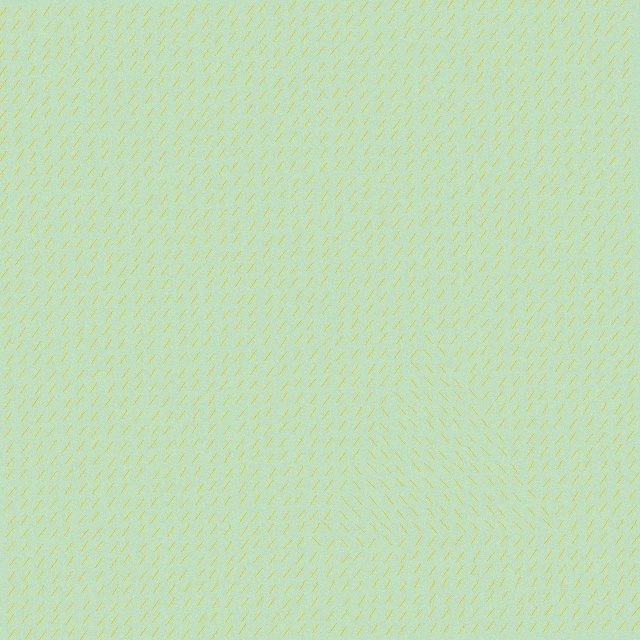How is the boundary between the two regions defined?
The boundary is defined purely by a change in line orientation (approximately 78 degrees difference). All lines are the same color and thickness.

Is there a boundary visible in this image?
Yes, there is a texture boundary formed by a change in line orientation.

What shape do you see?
I see a triangle.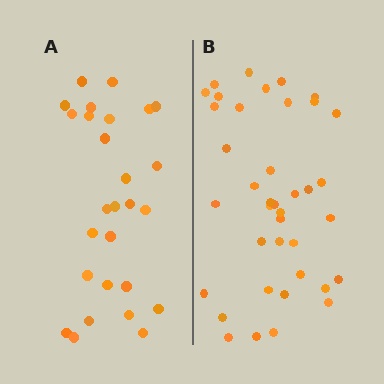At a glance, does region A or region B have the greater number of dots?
Region B (the right region) has more dots.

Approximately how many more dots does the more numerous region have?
Region B has roughly 12 or so more dots than region A.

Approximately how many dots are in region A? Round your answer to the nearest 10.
About 30 dots. (The exact count is 27, which rounds to 30.)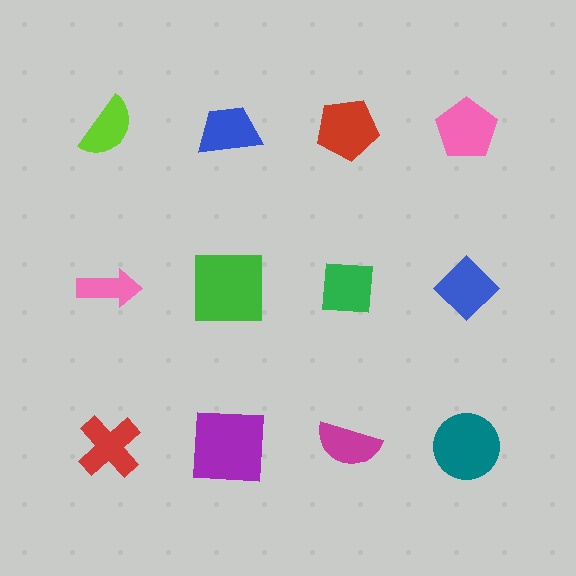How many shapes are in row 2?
4 shapes.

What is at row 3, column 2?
A purple square.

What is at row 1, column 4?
A pink pentagon.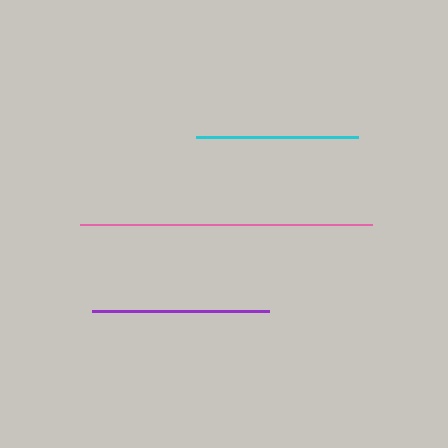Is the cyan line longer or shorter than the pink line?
The pink line is longer than the cyan line.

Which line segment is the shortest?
The cyan line is the shortest at approximately 163 pixels.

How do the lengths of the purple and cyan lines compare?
The purple and cyan lines are approximately the same length.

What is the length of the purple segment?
The purple segment is approximately 176 pixels long.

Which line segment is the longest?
The pink line is the longest at approximately 292 pixels.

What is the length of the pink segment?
The pink segment is approximately 292 pixels long.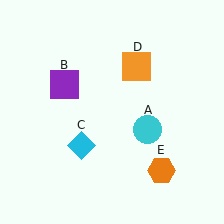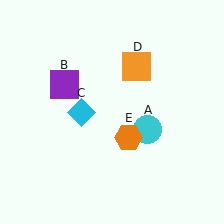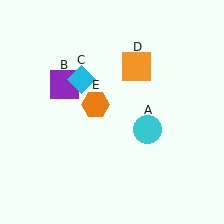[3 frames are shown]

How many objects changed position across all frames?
2 objects changed position: cyan diamond (object C), orange hexagon (object E).